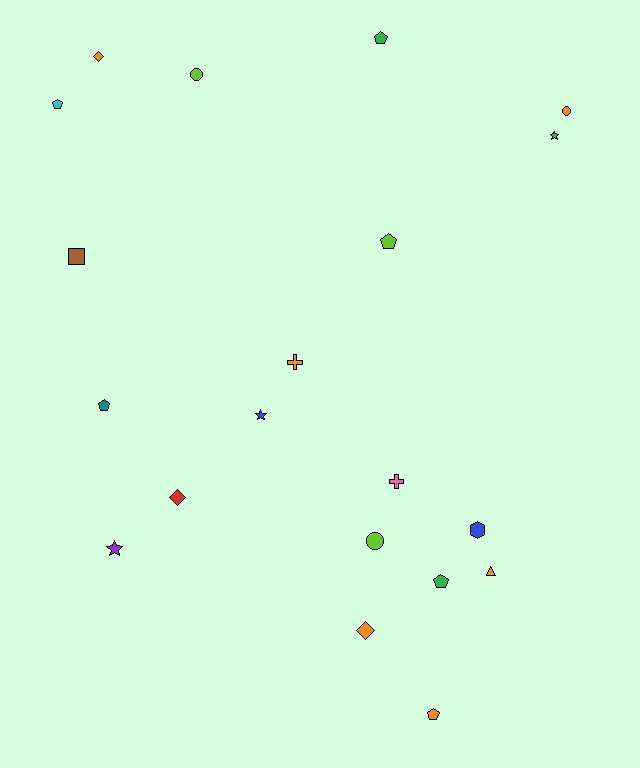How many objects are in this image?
There are 20 objects.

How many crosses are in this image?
There are 2 crosses.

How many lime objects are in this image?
There are 3 lime objects.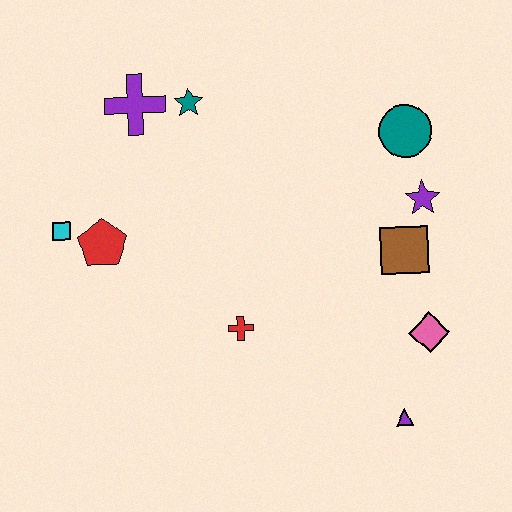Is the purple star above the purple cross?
No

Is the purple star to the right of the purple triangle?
Yes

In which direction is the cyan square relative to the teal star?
The cyan square is to the left of the teal star.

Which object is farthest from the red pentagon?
The purple triangle is farthest from the red pentagon.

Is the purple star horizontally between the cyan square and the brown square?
No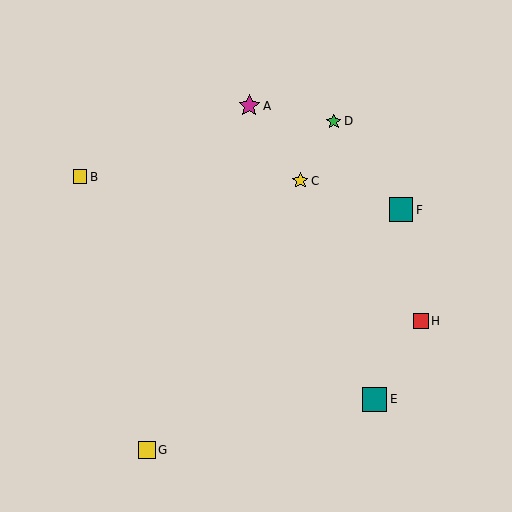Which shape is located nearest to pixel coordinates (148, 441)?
The yellow square (labeled G) at (147, 450) is nearest to that location.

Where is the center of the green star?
The center of the green star is at (334, 121).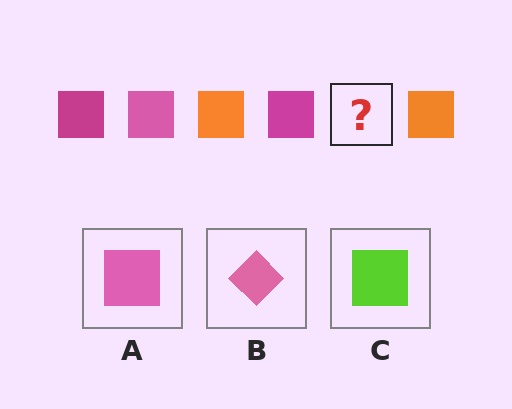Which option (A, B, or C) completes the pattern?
A.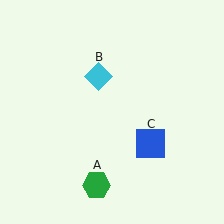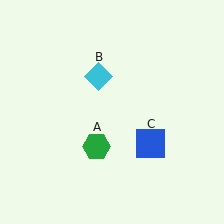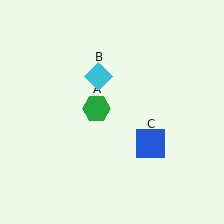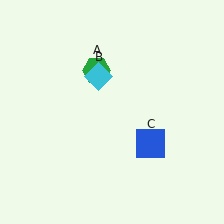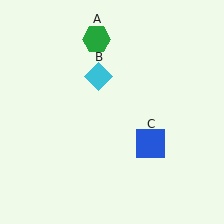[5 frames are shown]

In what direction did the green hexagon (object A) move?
The green hexagon (object A) moved up.